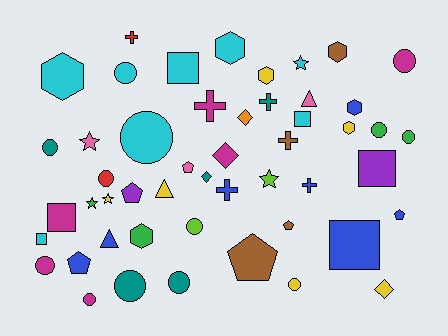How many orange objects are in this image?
There is 1 orange object.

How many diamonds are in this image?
There are 4 diamonds.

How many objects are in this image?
There are 50 objects.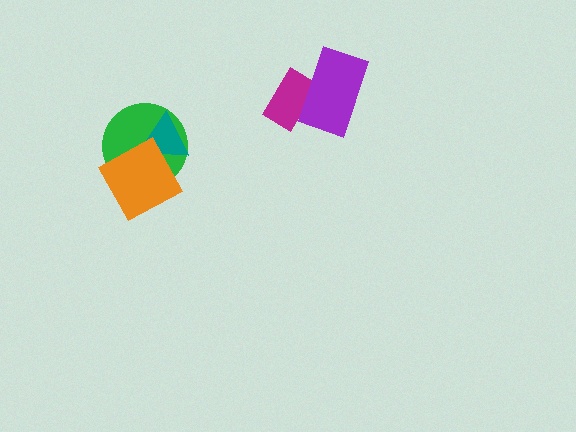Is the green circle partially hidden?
Yes, it is partially covered by another shape.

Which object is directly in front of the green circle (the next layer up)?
The teal triangle is directly in front of the green circle.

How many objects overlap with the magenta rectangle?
1 object overlaps with the magenta rectangle.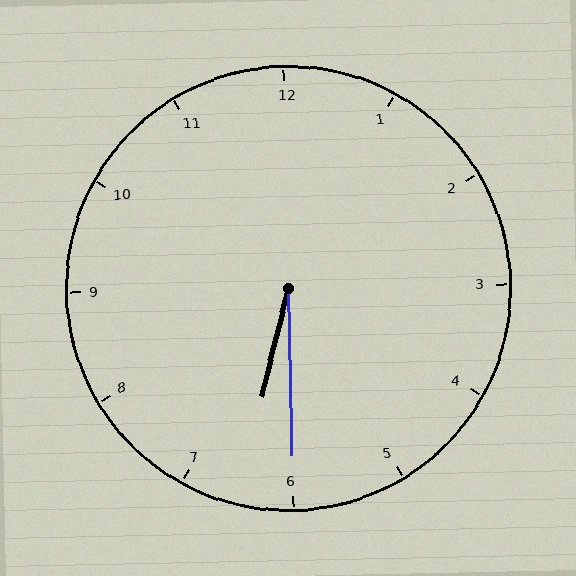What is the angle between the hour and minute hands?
Approximately 15 degrees.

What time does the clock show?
6:30.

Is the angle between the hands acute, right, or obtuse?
It is acute.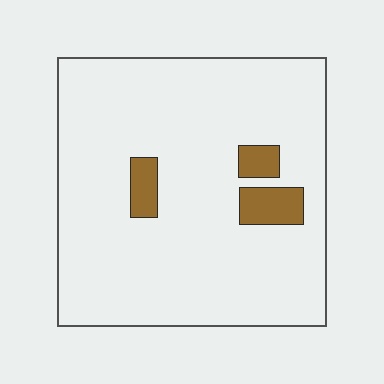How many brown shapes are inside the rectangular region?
3.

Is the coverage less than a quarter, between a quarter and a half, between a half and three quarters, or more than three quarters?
Less than a quarter.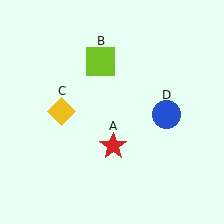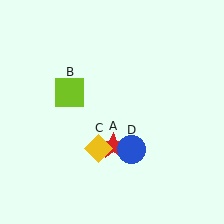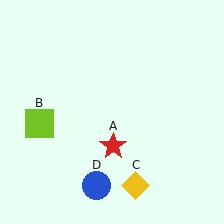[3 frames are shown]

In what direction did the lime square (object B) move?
The lime square (object B) moved down and to the left.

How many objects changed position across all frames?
3 objects changed position: lime square (object B), yellow diamond (object C), blue circle (object D).